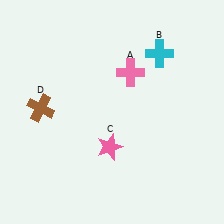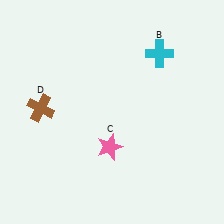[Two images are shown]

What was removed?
The pink cross (A) was removed in Image 2.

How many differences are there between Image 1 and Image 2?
There is 1 difference between the two images.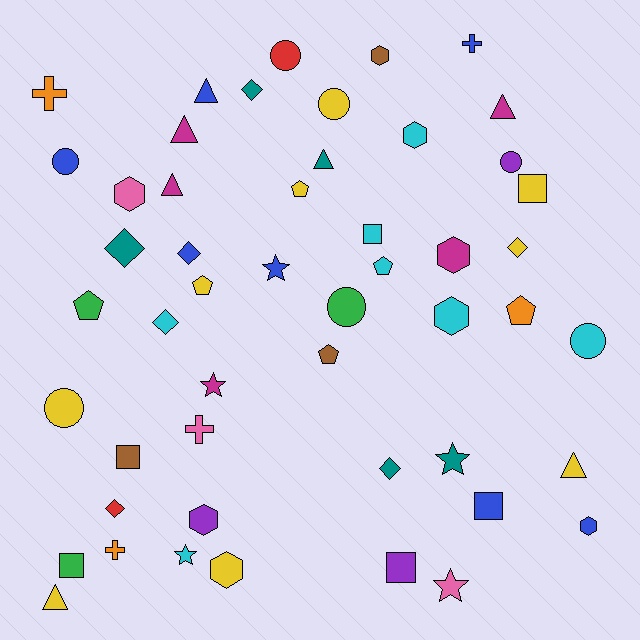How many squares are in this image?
There are 6 squares.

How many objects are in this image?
There are 50 objects.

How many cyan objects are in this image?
There are 7 cyan objects.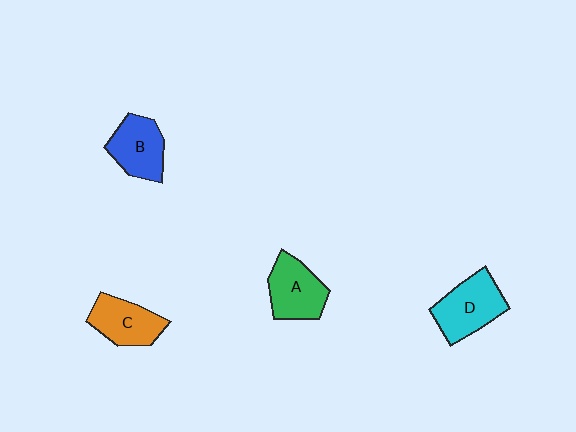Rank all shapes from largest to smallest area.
From largest to smallest: D (cyan), A (green), B (blue), C (orange).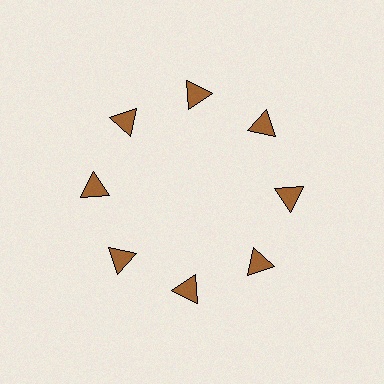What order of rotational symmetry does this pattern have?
This pattern has 8-fold rotational symmetry.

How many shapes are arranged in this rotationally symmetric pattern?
There are 8 shapes, arranged in 8 groups of 1.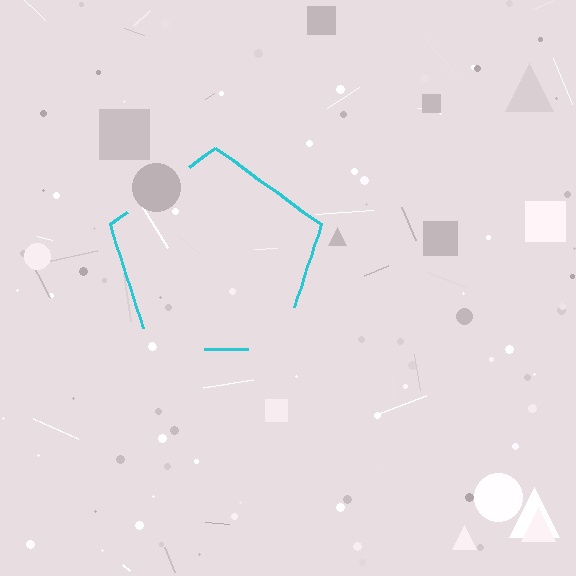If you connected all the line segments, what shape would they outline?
They would outline a pentagon.